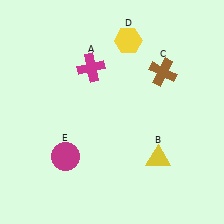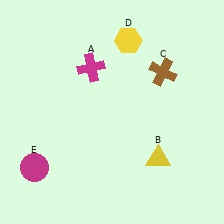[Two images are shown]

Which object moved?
The magenta circle (E) moved left.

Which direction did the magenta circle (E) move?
The magenta circle (E) moved left.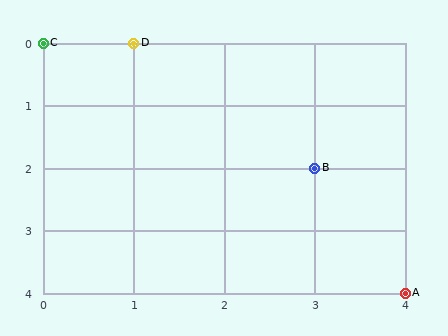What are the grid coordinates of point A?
Point A is at grid coordinates (4, 4).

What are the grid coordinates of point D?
Point D is at grid coordinates (1, 0).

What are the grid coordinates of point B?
Point B is at grid coordinates (3, 2).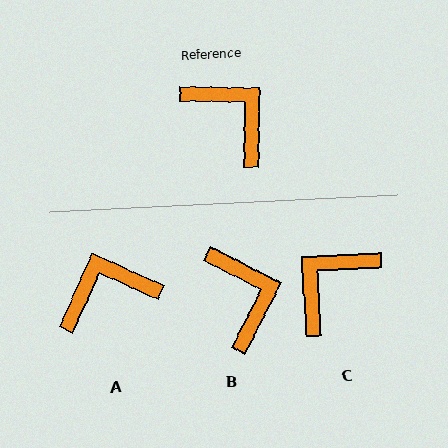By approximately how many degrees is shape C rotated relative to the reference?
Approximately 94 degrees counter-clockwise.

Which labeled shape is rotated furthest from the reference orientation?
C, about 94 degrees away.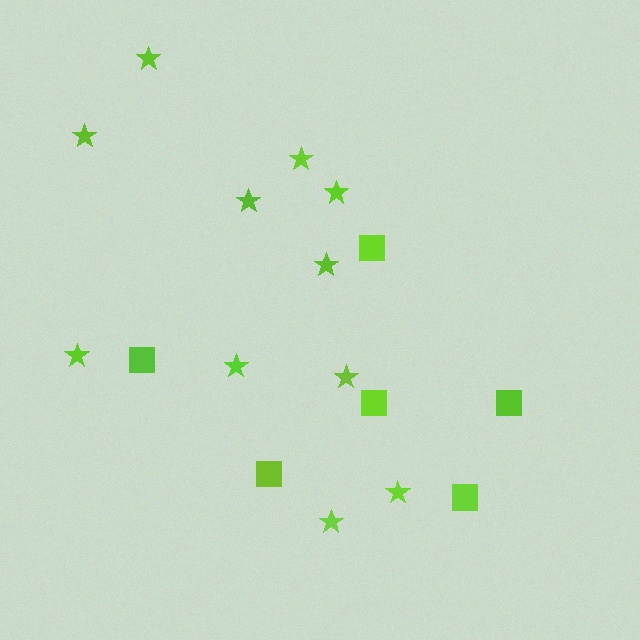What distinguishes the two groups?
There are 2 groups: one group of stars (11) and one group of squares (6).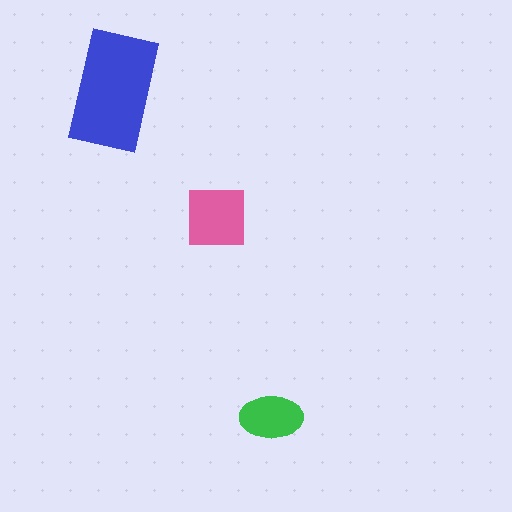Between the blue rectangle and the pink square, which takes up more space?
The blue rectangle.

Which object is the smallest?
The green ellipse.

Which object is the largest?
The blue rectangle.